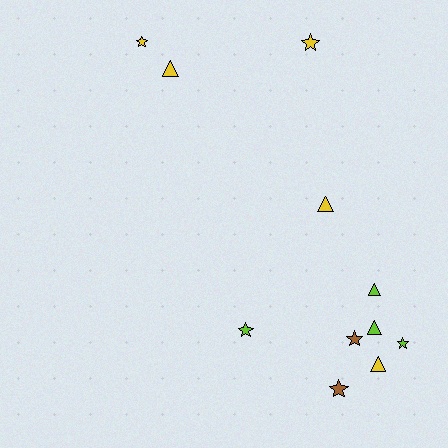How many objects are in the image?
There are 11 objects.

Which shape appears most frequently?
Star, with 6 objects.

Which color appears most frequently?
Yellow, with 5 objects.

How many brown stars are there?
There are 2 brown stars.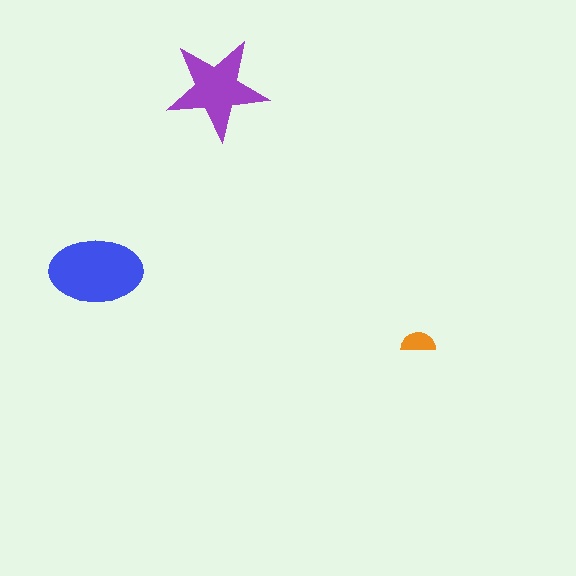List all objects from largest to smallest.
The blue ellipse, the purple star, the orange semicircle.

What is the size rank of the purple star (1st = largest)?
2nd.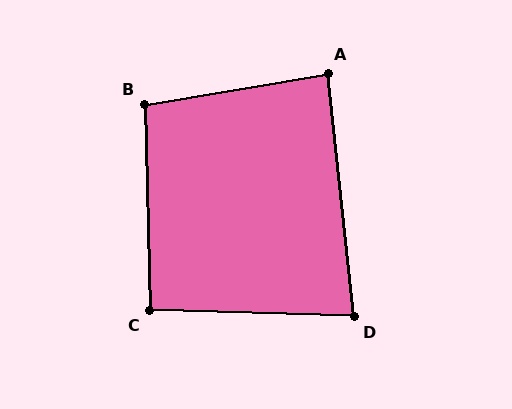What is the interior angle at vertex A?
Approximately 87 degrees (approximately right).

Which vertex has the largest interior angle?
B, at approximately 98 degrees.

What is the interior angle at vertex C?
Approximately 93 degrees (approximately right).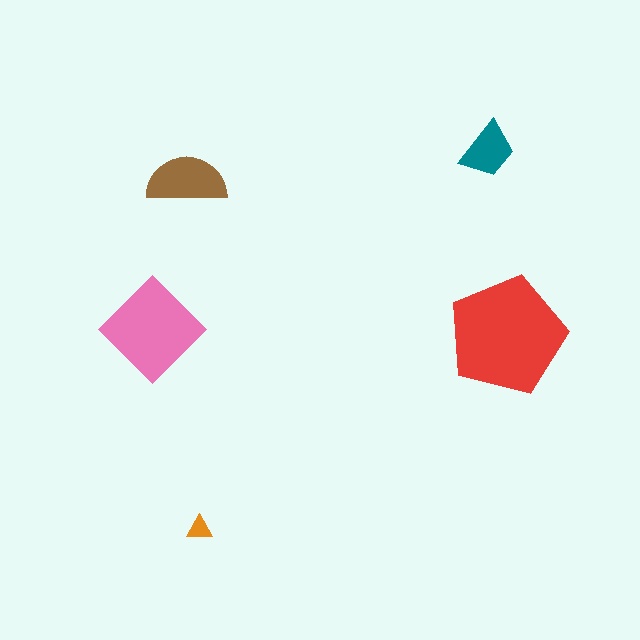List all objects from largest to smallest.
The red pentagon, the pink diamond, the brown semicircle, the teal trapezoid, the orange triangle.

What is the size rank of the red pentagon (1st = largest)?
1st.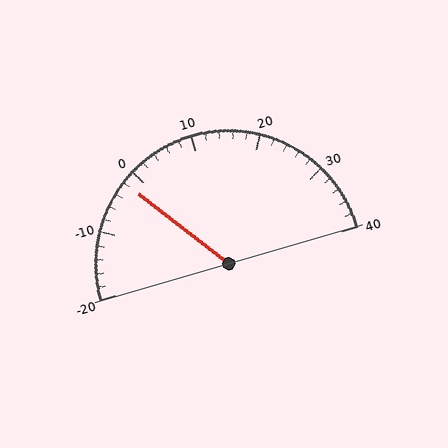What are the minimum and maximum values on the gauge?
The gauge ranges from -20 to 40.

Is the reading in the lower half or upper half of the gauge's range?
The reading is in the lower half of the range (-20 to 40).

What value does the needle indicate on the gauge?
The needle indicates approximately -2.